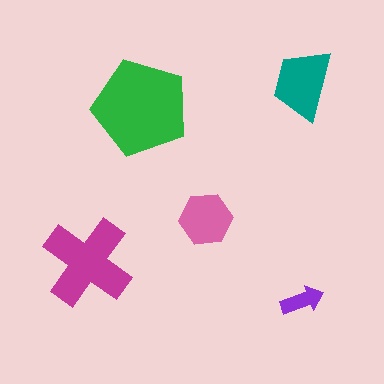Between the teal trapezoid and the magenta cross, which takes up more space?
The magenta cross.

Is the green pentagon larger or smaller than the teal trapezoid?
Larger.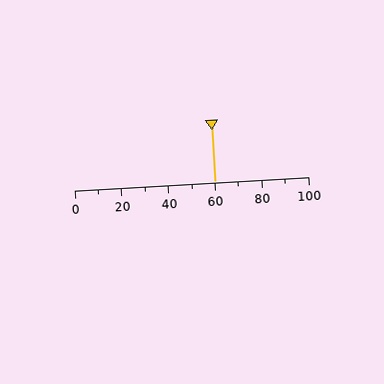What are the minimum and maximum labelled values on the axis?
The axis runs from 0 to 100.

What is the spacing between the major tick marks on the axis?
The major ticks are spaced 20 apart.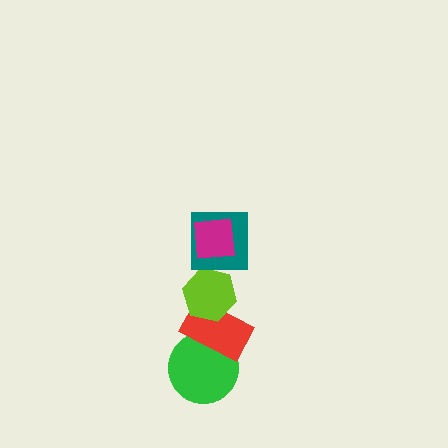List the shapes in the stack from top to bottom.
From top to bottom: the magenta square, the teal square, the lime hexagon, the red rectangle, the green circle.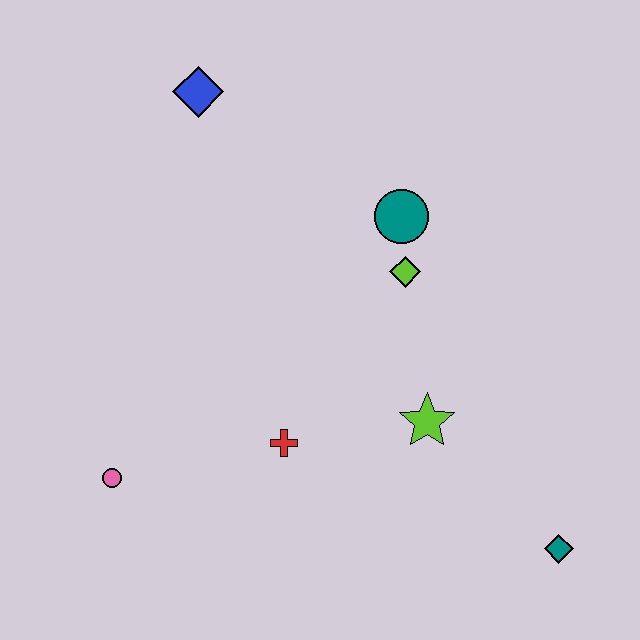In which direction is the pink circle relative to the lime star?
The pink circle is to the left of the lime star.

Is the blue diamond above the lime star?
Yes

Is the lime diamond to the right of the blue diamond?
Yes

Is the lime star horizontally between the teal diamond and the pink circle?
Yes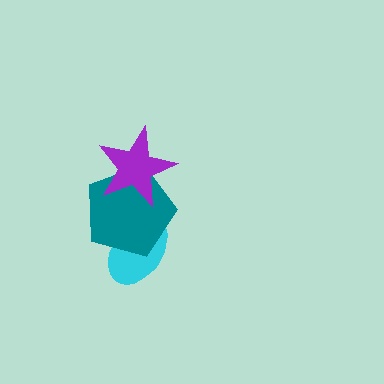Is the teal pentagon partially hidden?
Yes, it is partially covered by another shape.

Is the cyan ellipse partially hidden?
Yes, it is partially covered by another shape.